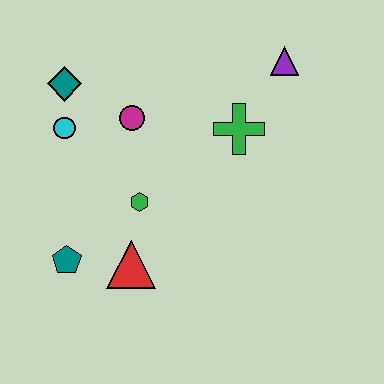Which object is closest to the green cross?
The purple triangle is closest to the green cross.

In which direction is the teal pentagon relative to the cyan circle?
The teal pentagon is below the cyan circle.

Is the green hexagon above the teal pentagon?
Yes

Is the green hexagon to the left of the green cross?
Yes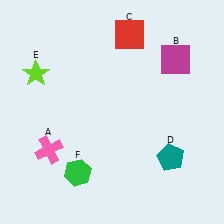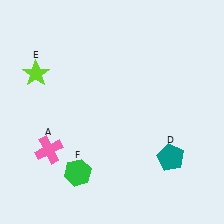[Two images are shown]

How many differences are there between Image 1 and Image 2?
There are 2 differences between the two images.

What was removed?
The red square (C), the magenta square (B) were removed in Image 2.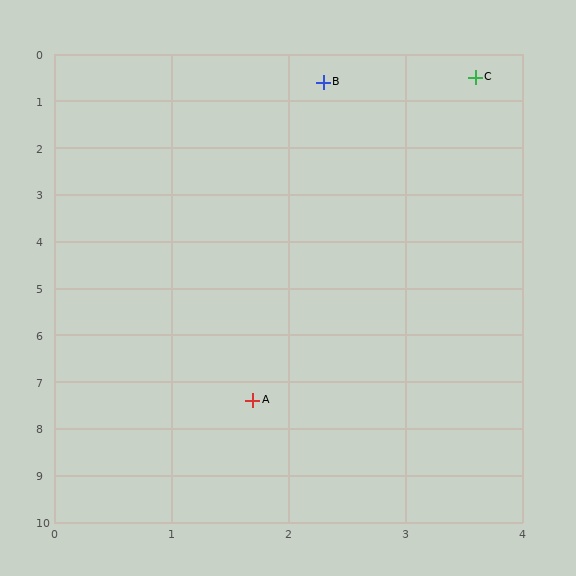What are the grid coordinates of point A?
Point A is at approximately (1.7, 7.4).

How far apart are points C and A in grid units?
Points C and A are about 7.2 grid units apart.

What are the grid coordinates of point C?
Point C is at approximately (3.6, 0.5).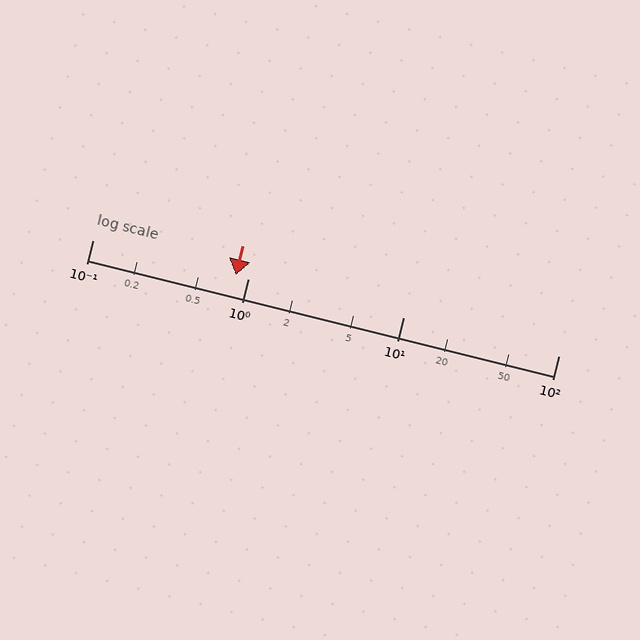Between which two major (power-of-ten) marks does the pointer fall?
The pointer is between 0.1 and 1.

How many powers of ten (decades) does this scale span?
The scale spans 3 decades, from 0.1 to 100.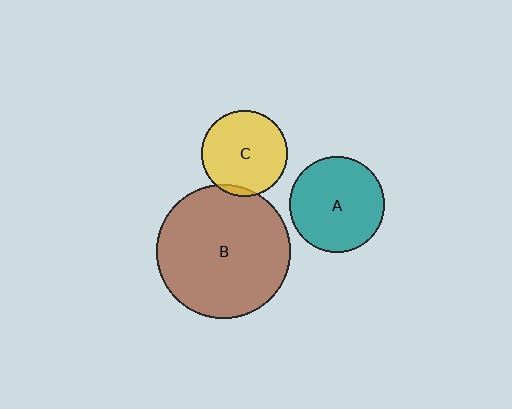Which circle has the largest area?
Circle B (brown).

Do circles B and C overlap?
Yes.